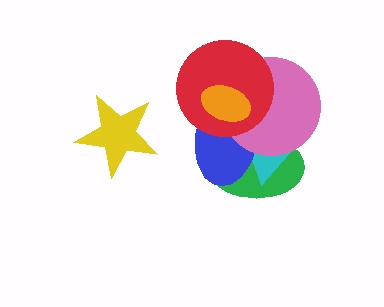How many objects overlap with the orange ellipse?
3 objects overlap with the orange ellipse.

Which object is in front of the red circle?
The orange ellipse is in front of the red circle.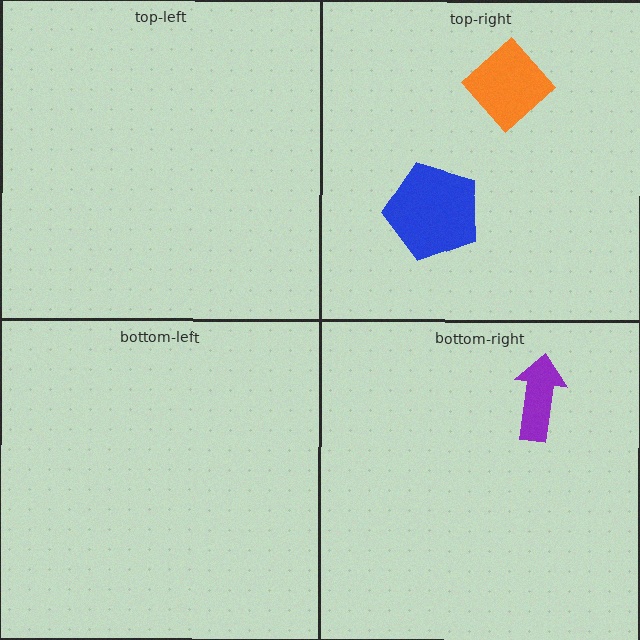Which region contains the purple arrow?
The bottom-right region.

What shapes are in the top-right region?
The orange diamond, the blue pentagon.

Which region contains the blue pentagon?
The top-right region.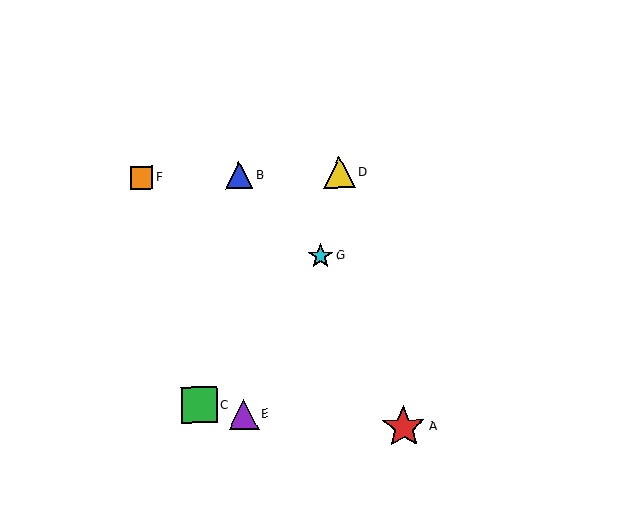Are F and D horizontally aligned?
Yes, both are at y≈178.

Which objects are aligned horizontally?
Objects B, D, F are aligned horizontally.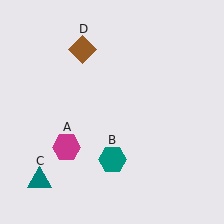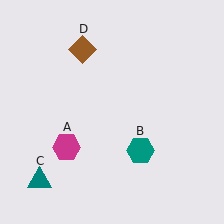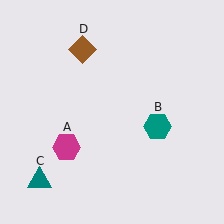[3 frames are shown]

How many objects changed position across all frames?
1 object changed position: teal hexagon (object B).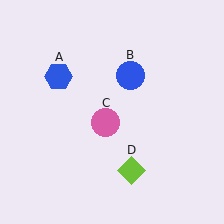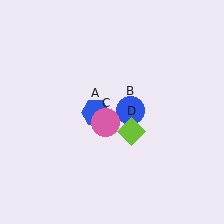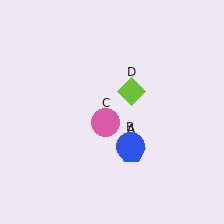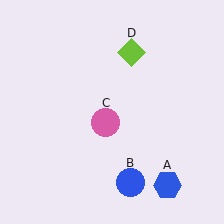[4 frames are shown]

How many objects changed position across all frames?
3 objects changed position: blue hexagon (object A), blue circle (object B), lime diamond (object D).